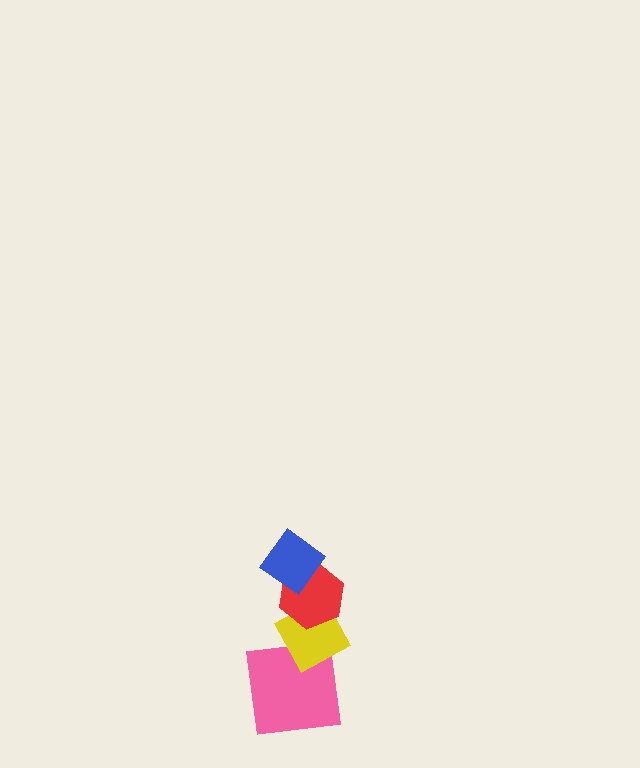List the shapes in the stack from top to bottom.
From top to bottom: the blue diamond, the red hexagon, the yellow diamond, the pink square.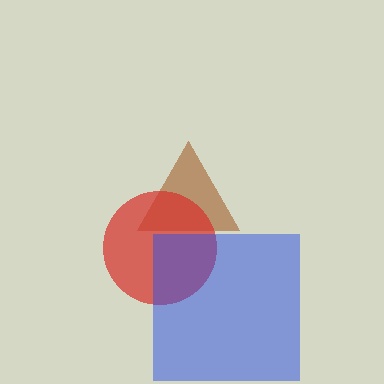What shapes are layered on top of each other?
The layered shapes are: a brown triangle, a red circle, a blue square.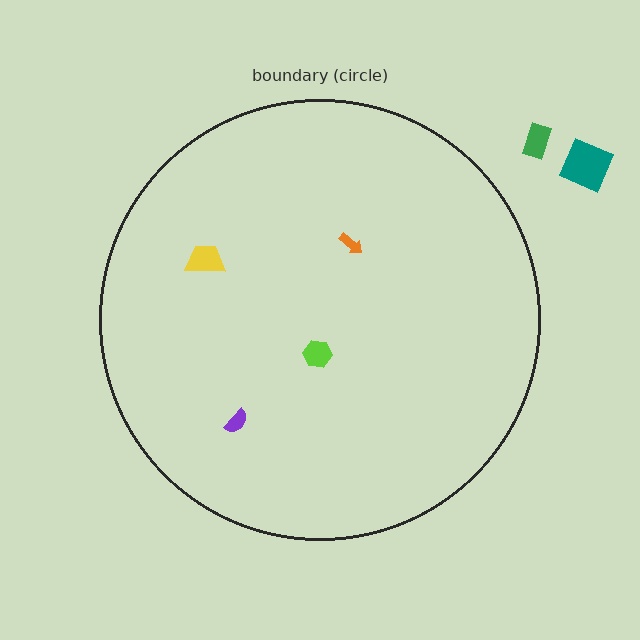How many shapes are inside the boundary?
4 inside, 2 outside.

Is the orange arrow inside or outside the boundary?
Inside.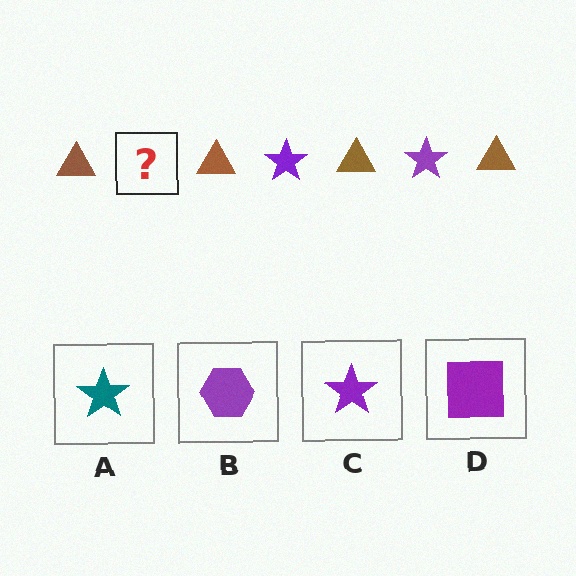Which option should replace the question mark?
Option C.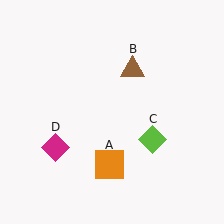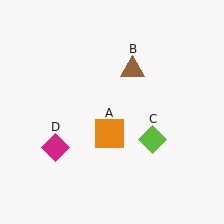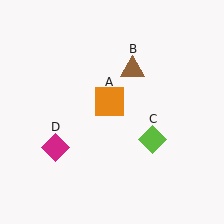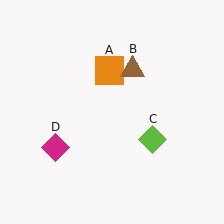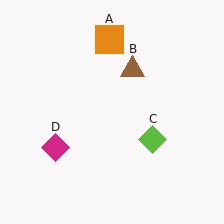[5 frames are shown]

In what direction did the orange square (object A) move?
The orange square (object A) moved up.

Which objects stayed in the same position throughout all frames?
Brown triangle (object B) and lime diamond (object C) and magenta diamond (object D) remained stationary.